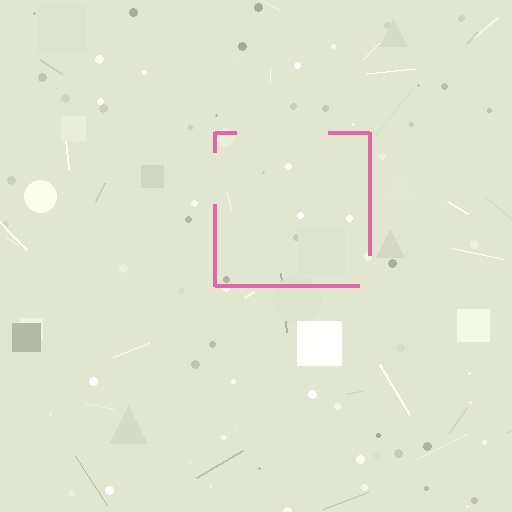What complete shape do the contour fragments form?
The contour fragments form a square.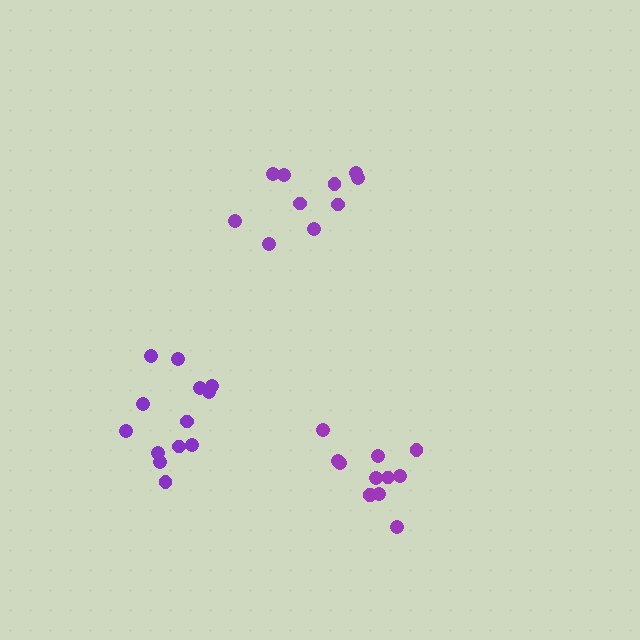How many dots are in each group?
Group 1: 13 dots, Group 2: 12 dots, Group 3: 10 dots (35 total).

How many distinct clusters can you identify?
There are 3 distinct clusters.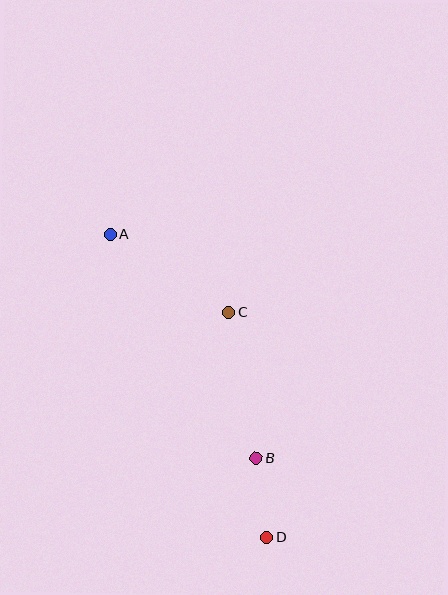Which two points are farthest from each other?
Points A and D are farthest from each other.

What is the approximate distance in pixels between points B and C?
The distance between B and C is approximately 148 pixels.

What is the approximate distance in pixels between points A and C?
The distance between A and C is approximately 142 pixels.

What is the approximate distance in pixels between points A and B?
The distance between A and B is approximately 266 pixels.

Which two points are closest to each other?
Points B and D are closest to each other.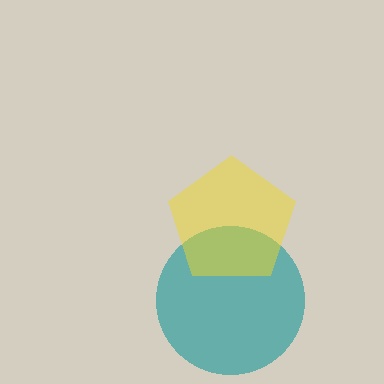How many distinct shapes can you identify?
There are 2 distinct shapes: a teal circle, a yellow pentagon.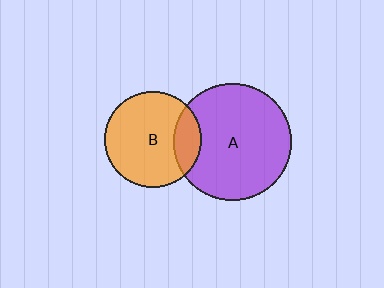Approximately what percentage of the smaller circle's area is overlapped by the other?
Approximately 20%.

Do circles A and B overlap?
Yes.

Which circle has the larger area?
Circle A (purple).